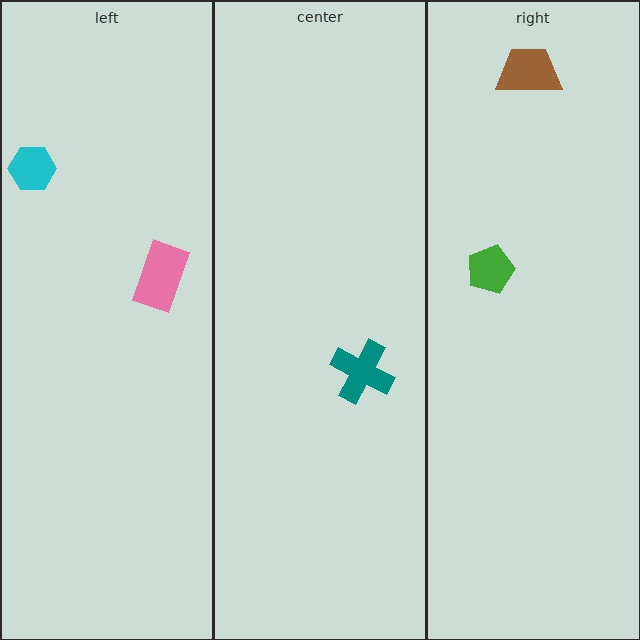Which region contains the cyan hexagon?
The left region.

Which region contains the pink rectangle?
The left region.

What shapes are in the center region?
The teal cross.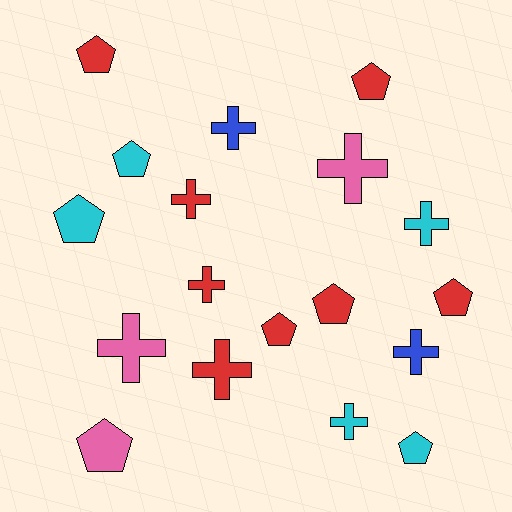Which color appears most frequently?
Red, with 8 objects.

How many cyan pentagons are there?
There are 3 cyan pentagons.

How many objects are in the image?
There are 18 objects.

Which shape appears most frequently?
Cross, with 9 objects.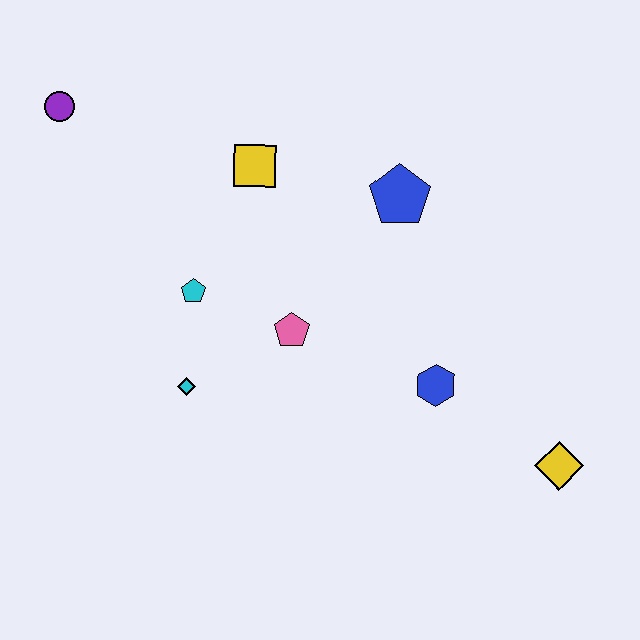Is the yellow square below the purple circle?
Yes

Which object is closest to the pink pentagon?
The cyan pentagon is closest to the pink pentagon.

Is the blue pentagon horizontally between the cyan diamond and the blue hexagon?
Yes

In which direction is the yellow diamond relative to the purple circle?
The yellow diamond is to the right of the purple circle.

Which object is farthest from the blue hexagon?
The purple circle is farthest from the blue hexagon.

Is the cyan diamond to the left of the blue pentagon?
Yes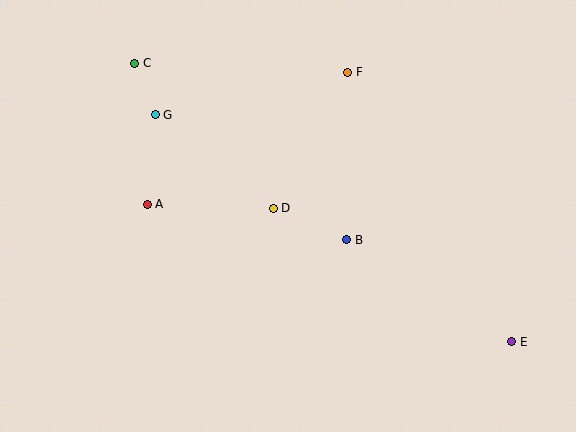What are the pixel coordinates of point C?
Point C is at (135, 63).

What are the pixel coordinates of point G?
Point G is at (155, 115).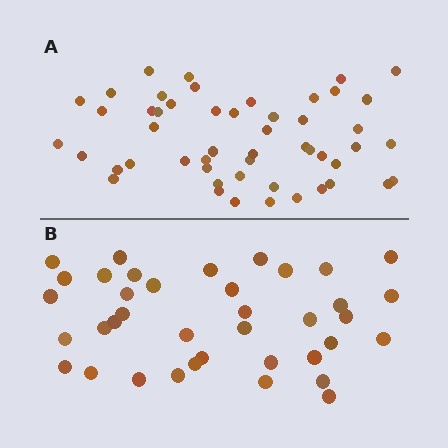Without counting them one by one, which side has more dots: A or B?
Region A (the top region) has more dots.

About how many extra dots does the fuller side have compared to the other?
Region A has approximately 15 more dots than region B.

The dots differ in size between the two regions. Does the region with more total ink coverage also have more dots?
No. Region B has more total ink coverage because its dots are larger, but region A actually contains more individual dots. Total area can be misleading — the number of items is what matters here.